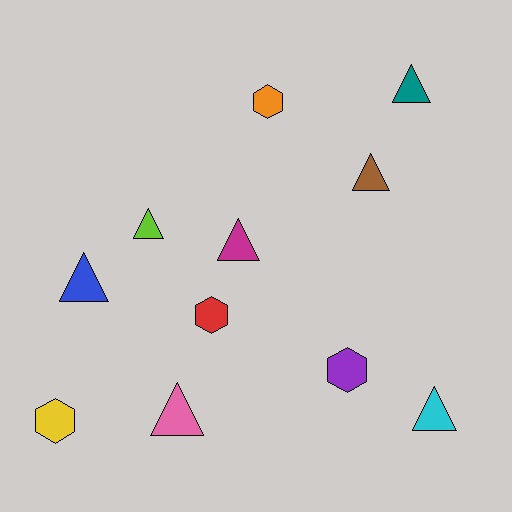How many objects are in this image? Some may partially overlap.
There are 11 objects.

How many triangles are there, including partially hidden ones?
There are 7 triangles.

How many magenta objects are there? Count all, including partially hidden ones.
There is 1 magenta object.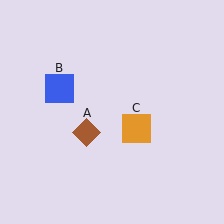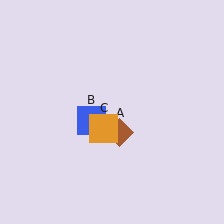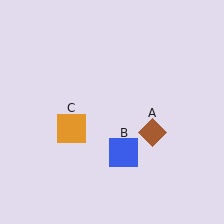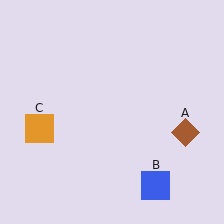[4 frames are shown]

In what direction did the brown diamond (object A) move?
The brown diamond (object A) moved right.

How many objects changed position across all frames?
3 objects changed position: brown diamond (object A), blue square (object B), orange square (object C).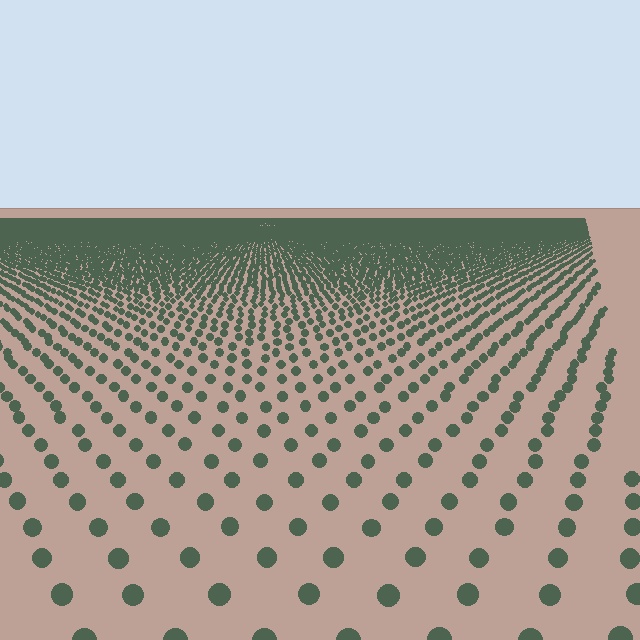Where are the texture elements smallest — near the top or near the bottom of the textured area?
Near the top.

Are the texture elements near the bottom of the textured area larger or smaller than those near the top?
Larger. Near the bottom, elements are closer to the viewer and appear at a bigger on-screen size.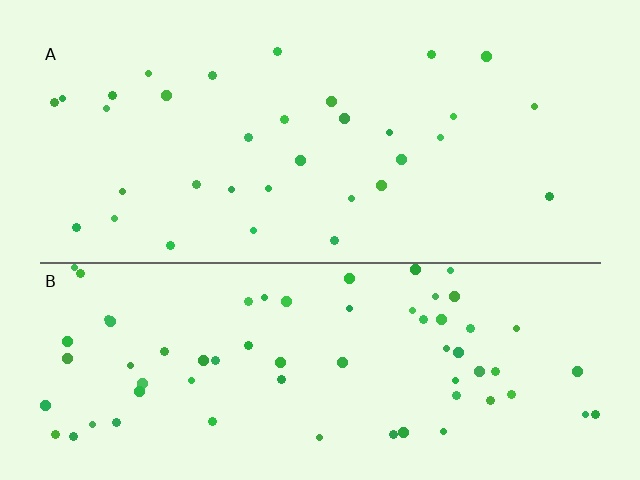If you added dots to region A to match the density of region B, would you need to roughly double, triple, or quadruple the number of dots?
Approximately double.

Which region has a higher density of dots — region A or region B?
B (the bottom).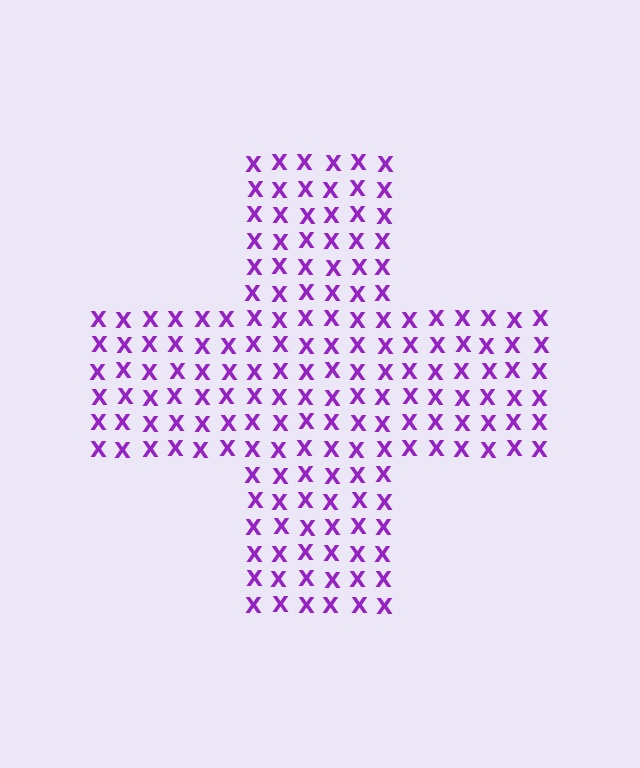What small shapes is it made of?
It is made of small letter X's.